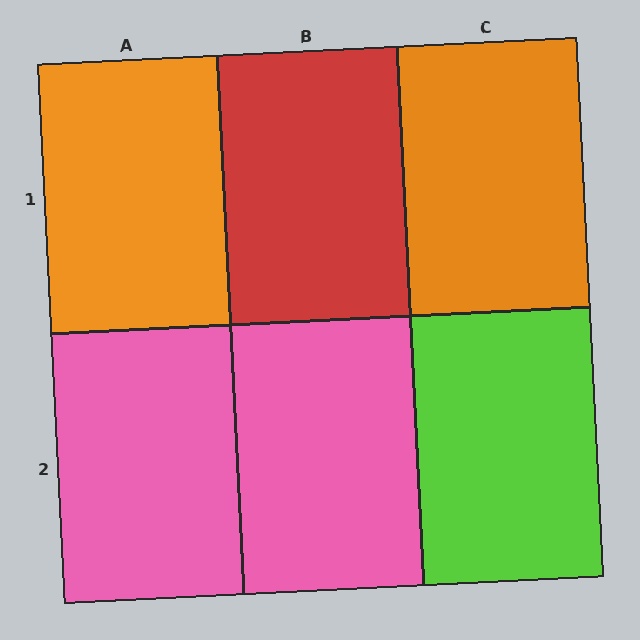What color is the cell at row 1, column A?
Orange.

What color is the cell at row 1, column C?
Orange.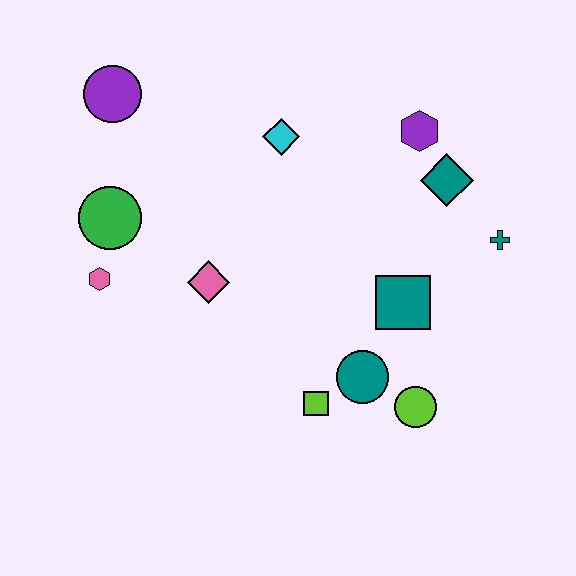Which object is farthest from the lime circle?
The purple circle is farthest from the lime circle.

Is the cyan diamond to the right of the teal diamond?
No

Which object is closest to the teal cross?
The teal diamond is closest to the teal cross.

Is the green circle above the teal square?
Yes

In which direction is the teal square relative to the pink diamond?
The teal square is to the right of the pink diamond.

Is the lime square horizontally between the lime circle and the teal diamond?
No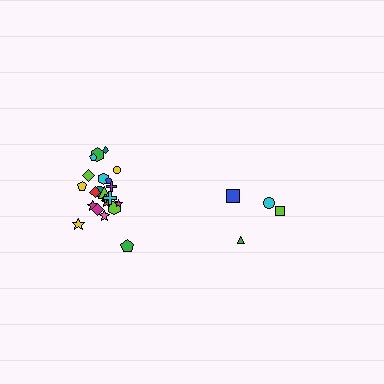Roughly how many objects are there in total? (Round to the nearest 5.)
Roughly 25 objects in total.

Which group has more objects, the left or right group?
The left group.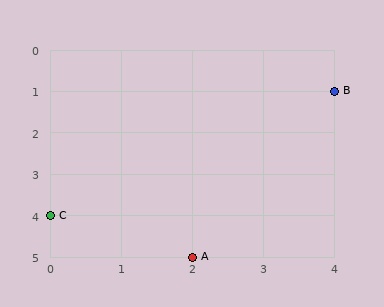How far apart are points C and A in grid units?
Points C and A are 2 columns and 1 row apart (about 2.2 grid units diagonally).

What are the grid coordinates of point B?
Point B is at grid coordinates (4, 1).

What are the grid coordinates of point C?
Point C is at grid coordinates (0, 4).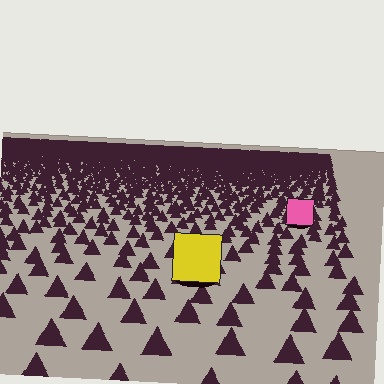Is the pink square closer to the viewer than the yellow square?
No. The yellow square is closer — you can tell from the texture gradient: the ground texture is coarser near it.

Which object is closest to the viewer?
The yellow square is closest. The texture marks near it are larger and more spread out.